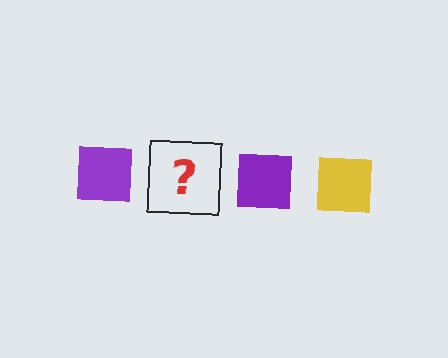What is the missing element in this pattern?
The missing element is a yellow square.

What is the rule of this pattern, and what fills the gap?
The rule is that the pattern cycles through purple, yellow squares. The gap should be filled with a yellow square.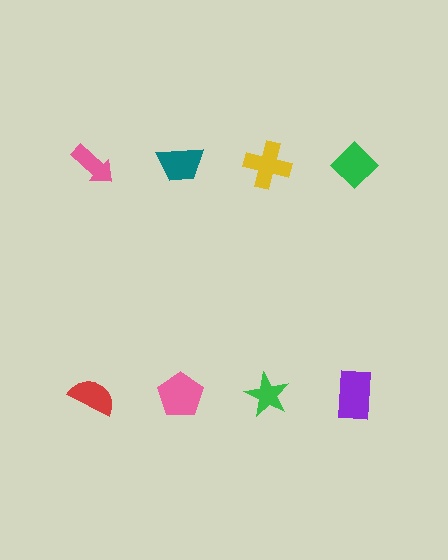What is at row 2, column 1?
A red semicircle.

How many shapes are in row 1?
4 shapes.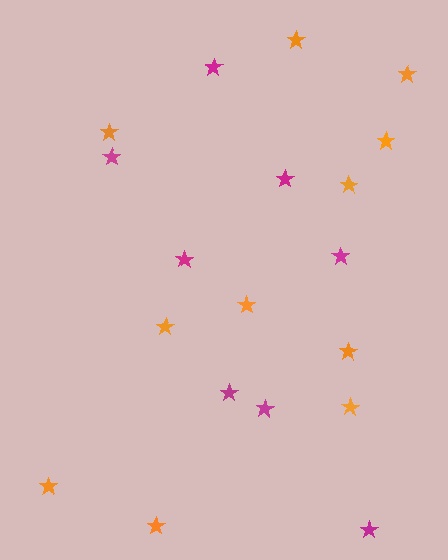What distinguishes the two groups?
There are 2 groups: one group of orange stars (11) and one group of magenta stars (8).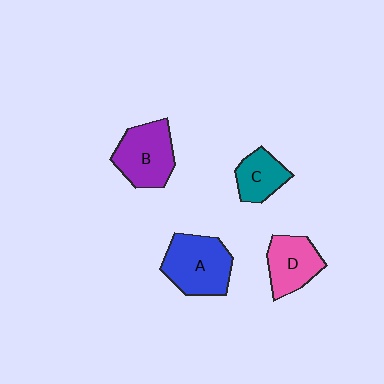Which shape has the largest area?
Shape A (blue).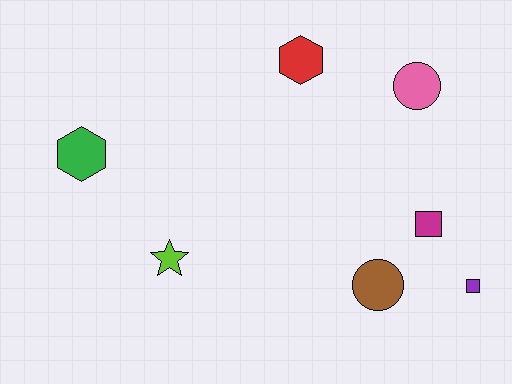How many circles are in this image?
There are 2 circles.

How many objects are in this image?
There are 7 objects.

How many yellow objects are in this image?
There are no yellow objects.